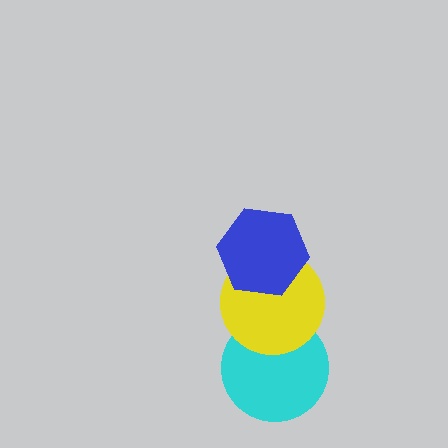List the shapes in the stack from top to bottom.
From top to bottom: the blue hexagon, the yellow circle, the cyan circle.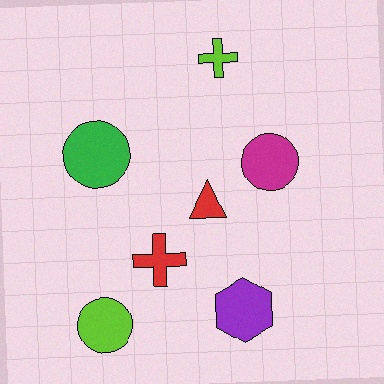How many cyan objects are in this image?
There are no cyan objects.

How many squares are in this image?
There are no squares.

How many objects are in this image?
There are 7 objects.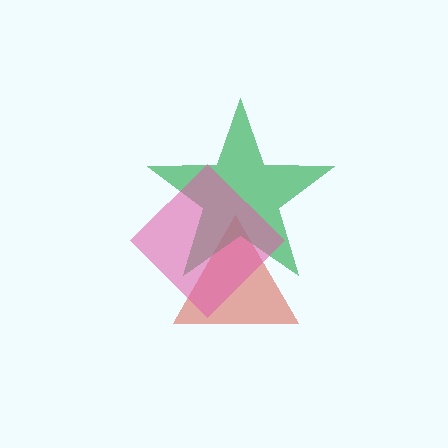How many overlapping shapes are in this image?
There are 3 overlapping shapes in the image.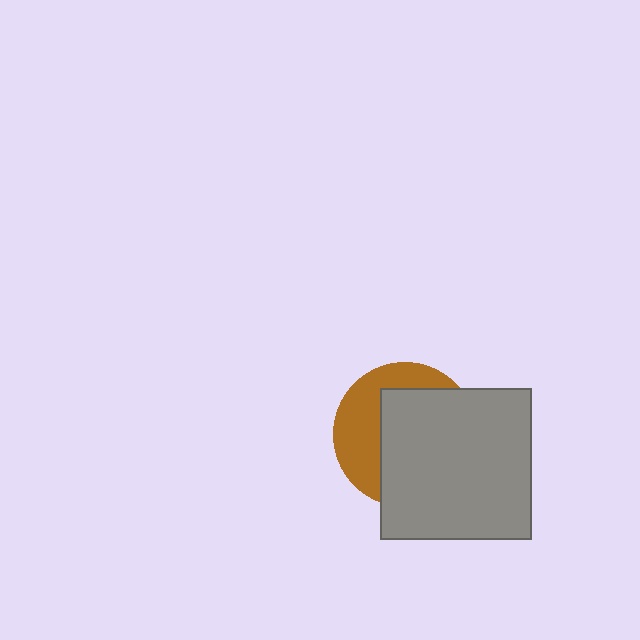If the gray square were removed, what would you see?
You would see the complete brown circle.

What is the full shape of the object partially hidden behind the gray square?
The partially hidden object is a brown circle.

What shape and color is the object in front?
The object in front is a gray square.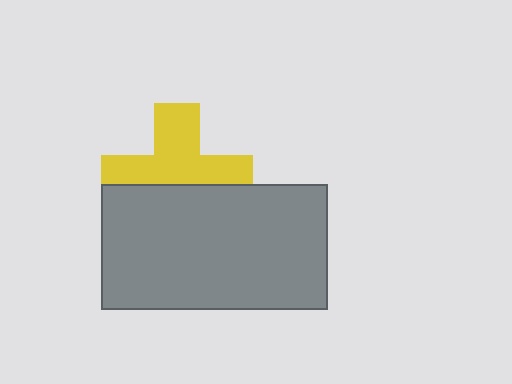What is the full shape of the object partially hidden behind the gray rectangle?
The partially hidden object is a yellow cross.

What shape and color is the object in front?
The object in front is a gray rectangle.